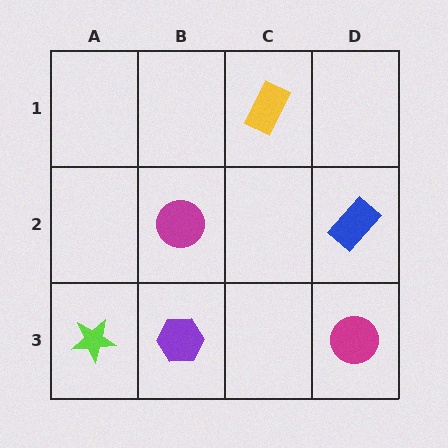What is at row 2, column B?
A magenta circle.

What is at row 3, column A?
A lime star.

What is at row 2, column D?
A blue rectangle.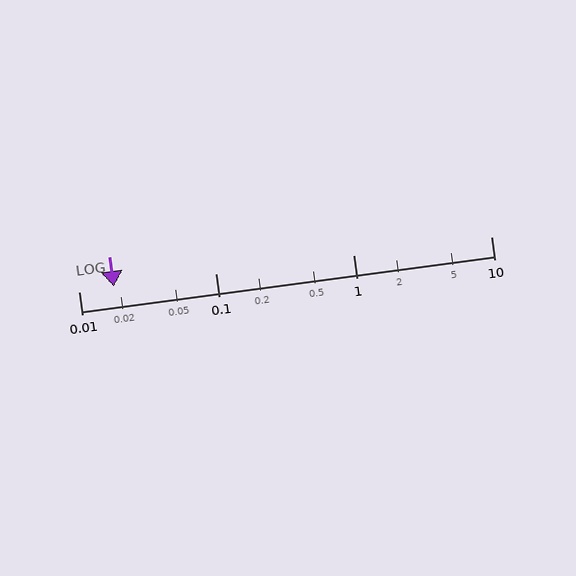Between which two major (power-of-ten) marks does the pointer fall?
The pointer is between 0.01 and 0.1.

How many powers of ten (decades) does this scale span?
The scale spans 3 decades, from 0.01 to 10.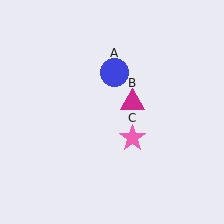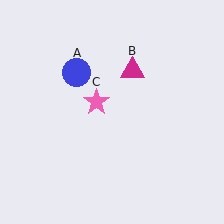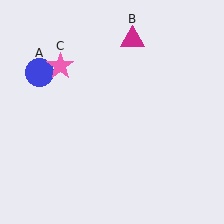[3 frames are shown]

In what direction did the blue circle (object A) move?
The blue circle (object A) moved left.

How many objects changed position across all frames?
3 objects changed position: blue circle (object A), magenta triangle (object B), pink star (object C).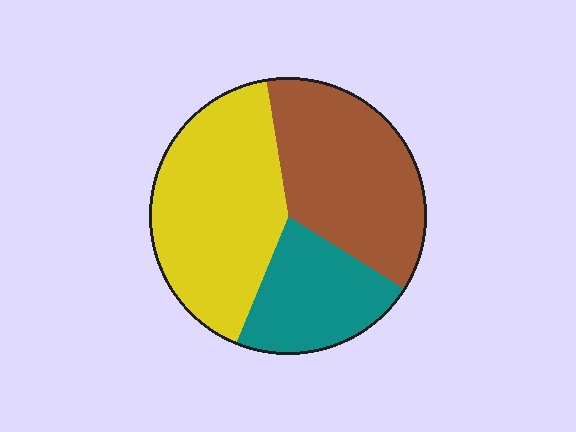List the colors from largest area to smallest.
From largest to smallest: yellow, brown, teal.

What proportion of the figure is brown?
Brown takes up between a quarter and a half of the figure.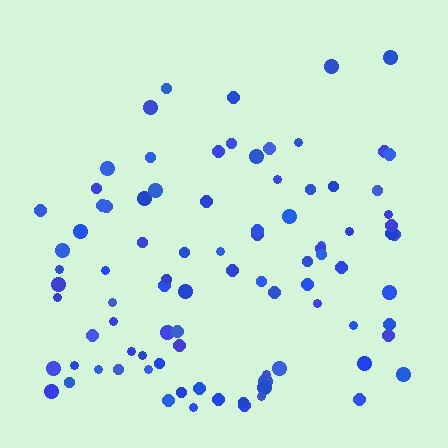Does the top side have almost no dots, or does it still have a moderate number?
Still a moderate number, just noticeably fewer than the bottom.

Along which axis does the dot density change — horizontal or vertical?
Vertical.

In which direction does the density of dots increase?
From top to bottom, with the bottom side densest.